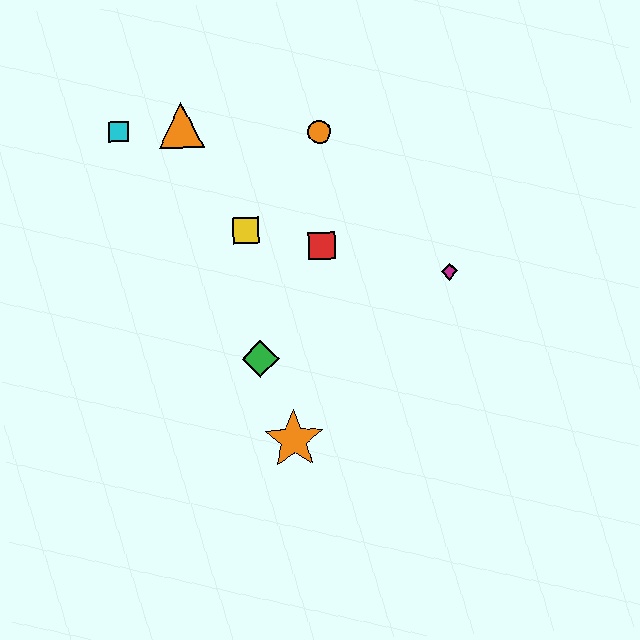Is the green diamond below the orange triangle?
Yes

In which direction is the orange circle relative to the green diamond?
The orange circle is above the green diamond.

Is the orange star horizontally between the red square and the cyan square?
Yes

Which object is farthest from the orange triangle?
The orange star is farthest from the orange triangle.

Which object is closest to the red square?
The yellow square is closest to the red square.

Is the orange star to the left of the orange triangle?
No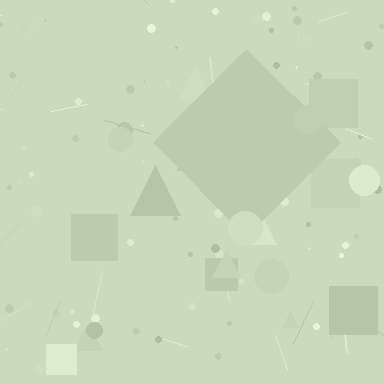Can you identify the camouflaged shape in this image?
The camouflaged shape is a diamond.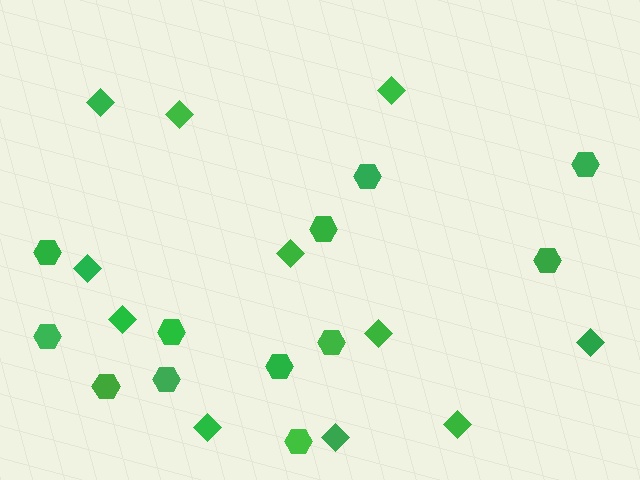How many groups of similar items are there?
There are 2 groups: one group of diamonds (11) and one group of hexagons (12).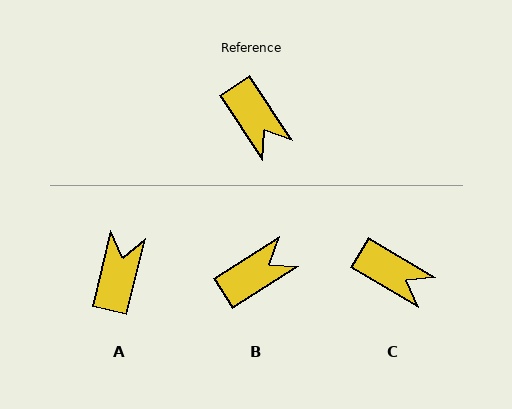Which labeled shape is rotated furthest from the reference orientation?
A, about 133 degrees away.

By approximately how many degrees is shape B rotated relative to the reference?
Approximately 89 degrees counter-clockwise.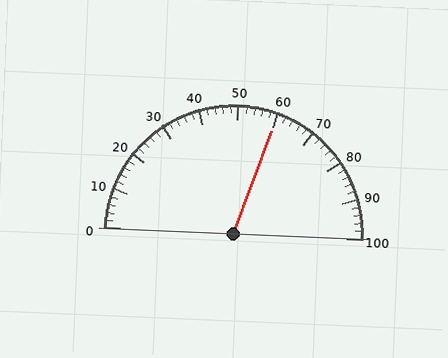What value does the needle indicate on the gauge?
The needle indicates approximately 60.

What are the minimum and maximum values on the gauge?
The gauge ranges from 0 to 100.